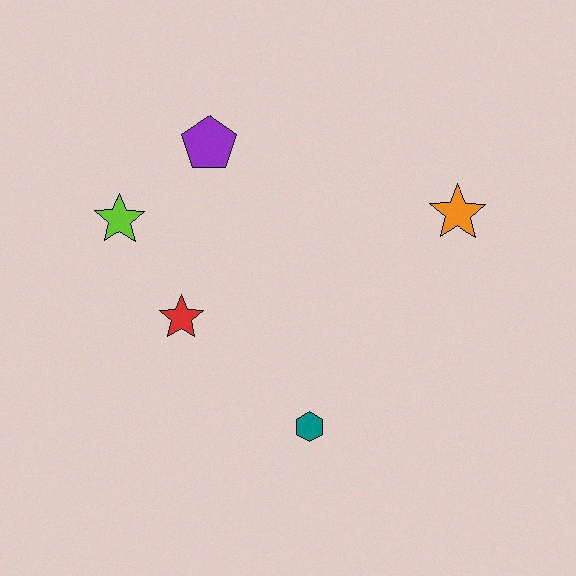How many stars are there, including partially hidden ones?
There are 3 stars.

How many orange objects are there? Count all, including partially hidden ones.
There is 1 orange object.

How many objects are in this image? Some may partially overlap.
There are 5 objects.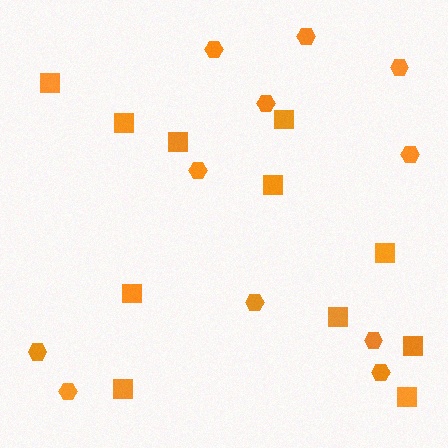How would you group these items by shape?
There are 2 groups: one group of squares (11) and one group of hexagons (11).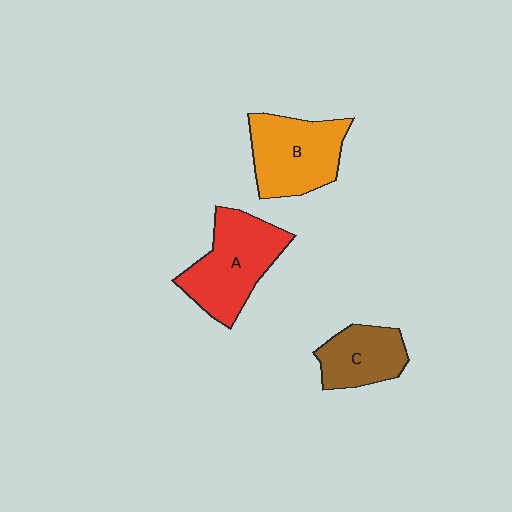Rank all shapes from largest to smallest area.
From largest to smallest: A (red), B (orange), C (brown).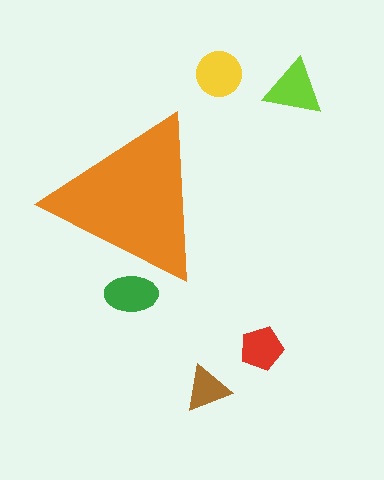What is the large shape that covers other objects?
An orange triangle.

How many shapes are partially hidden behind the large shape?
1 shape is partially hidden.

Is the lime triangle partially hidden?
No, the lime triangle is fully visible.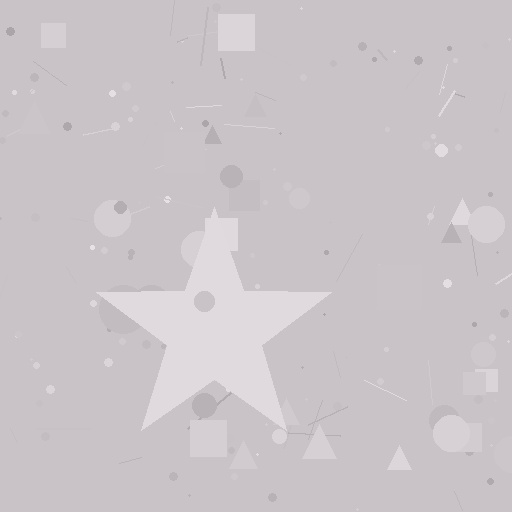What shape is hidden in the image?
A star is hidden in the image.